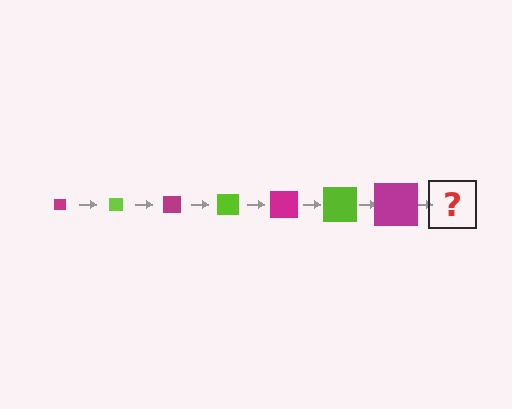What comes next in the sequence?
The next element should be a lime square, larger than the previous one.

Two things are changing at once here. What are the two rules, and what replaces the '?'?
The two rules are that the square grows larger each step and the color cycles through magenta and lime. The '?' should be a lime square, larger than the previous one.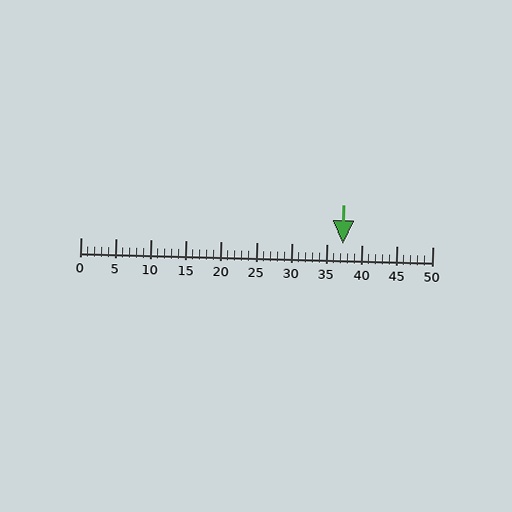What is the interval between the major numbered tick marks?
The major tick marks are spaced 5 units apart.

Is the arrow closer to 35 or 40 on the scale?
The arrow is closer to 35.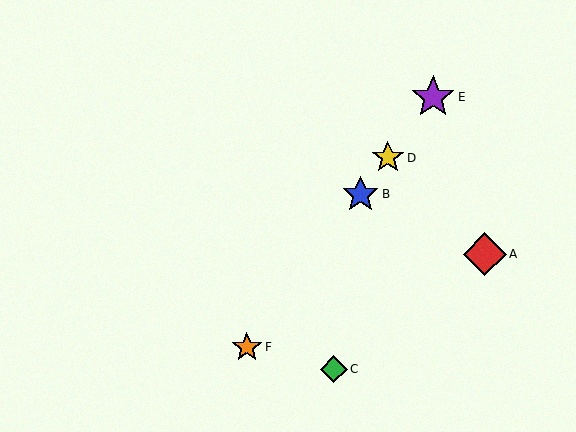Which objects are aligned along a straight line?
Objects B, D, E, F are aligned along a straight line.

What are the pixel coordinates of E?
Object E is at (433, 97).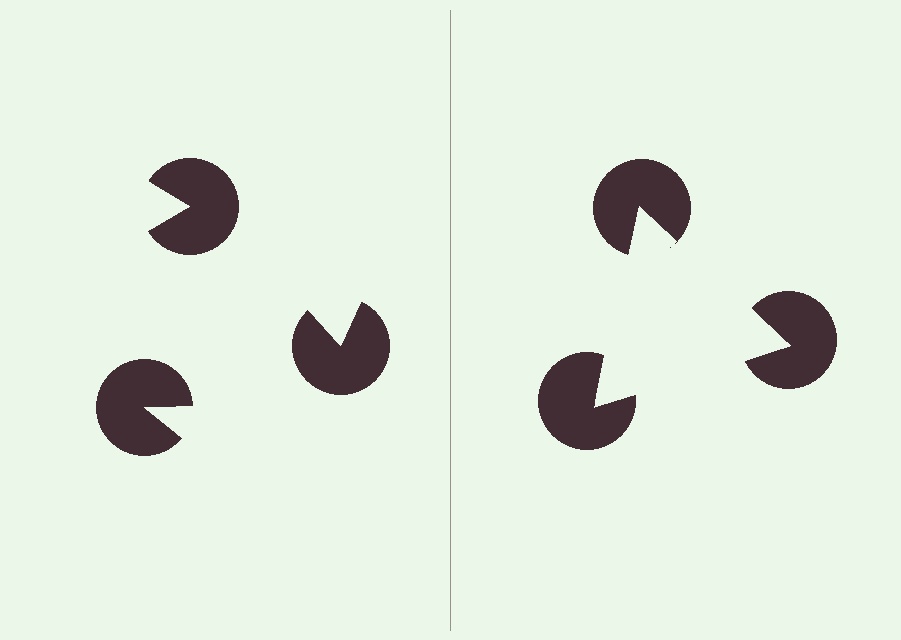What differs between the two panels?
The pac-man discs are positioned identically on both sides; only the wedge orientations differ. On the right they align to a triangle; on the left they are misaligned.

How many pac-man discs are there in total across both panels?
6 — 3 on each side.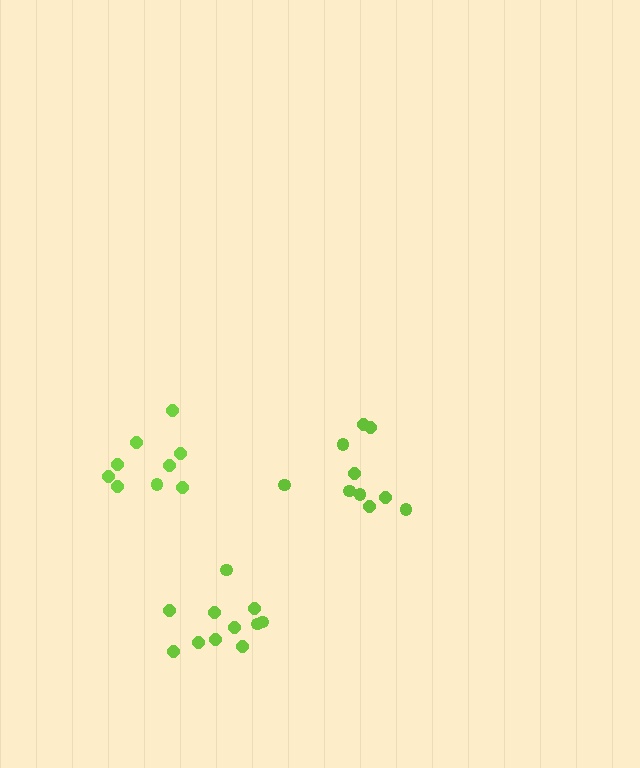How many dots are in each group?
Group 1: 9 dots, Group 2: 10 dots, Group 3: 11 dots (30 total).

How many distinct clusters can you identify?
There are 3 distinct clusters.